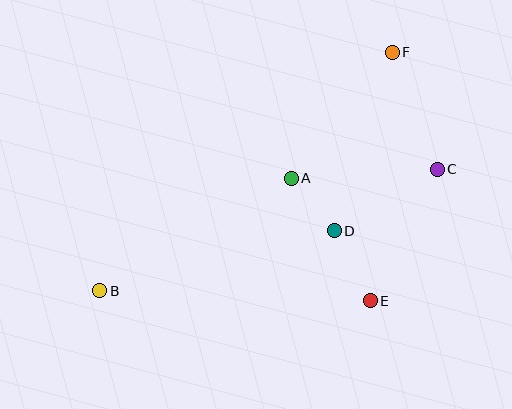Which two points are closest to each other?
Points A and D are closest to each other.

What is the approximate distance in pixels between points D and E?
The distance between D and E is approximately 79 pixels.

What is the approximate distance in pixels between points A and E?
The distance between A and E is approximately 146 pixels.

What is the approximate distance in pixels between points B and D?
The distance between B and D is approximately 242 pixels.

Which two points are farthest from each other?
Points B and F are farthest from each other.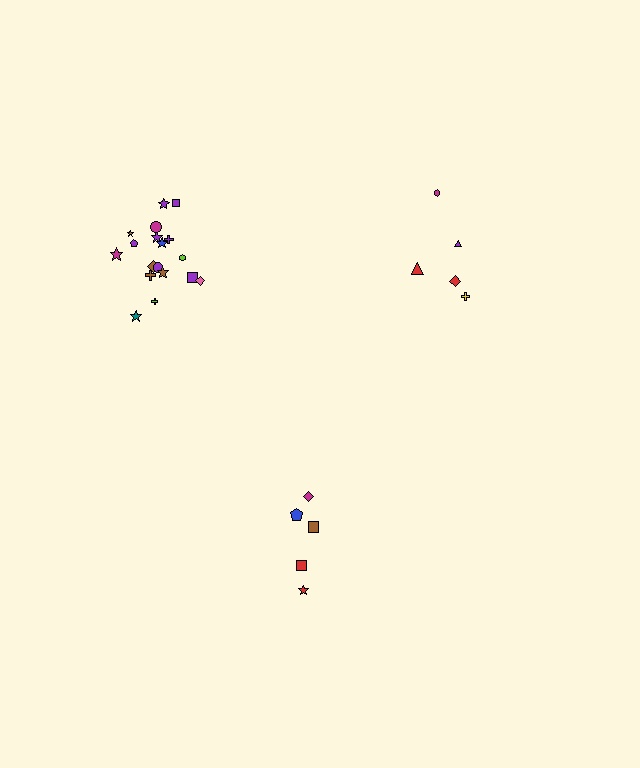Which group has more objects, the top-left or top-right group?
The top-left group.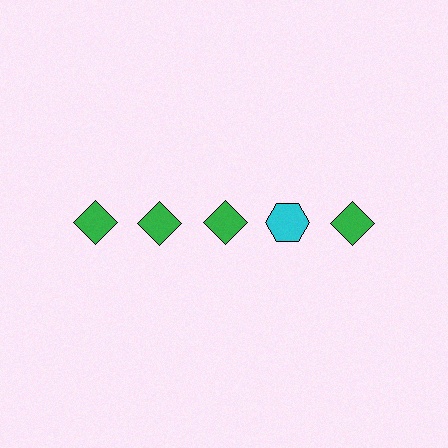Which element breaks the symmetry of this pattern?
The cyan hexagon in the top row, second from right column breaks the symmetry. All other shapes are green diamonds.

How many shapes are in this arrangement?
There are 5 shapes arranged in a grid pattern.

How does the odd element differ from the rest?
It differs in both color (cyan instead of green) and shape (hexagon instead of diamond).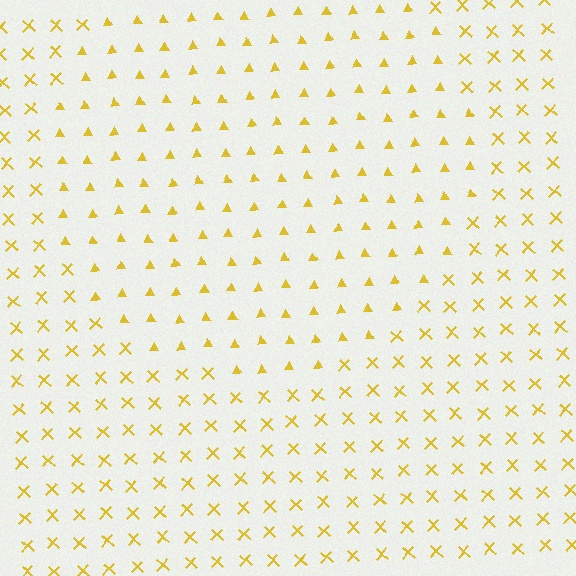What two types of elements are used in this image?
The image uses triangles inside the circle region and X marks outside it.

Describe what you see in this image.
The image is filled with small yellow elements arranged in a uniform grid. A circle-shaped region contains triangles, while the surrounding area contains X marks. The boundary is defined purely by the change in element shape.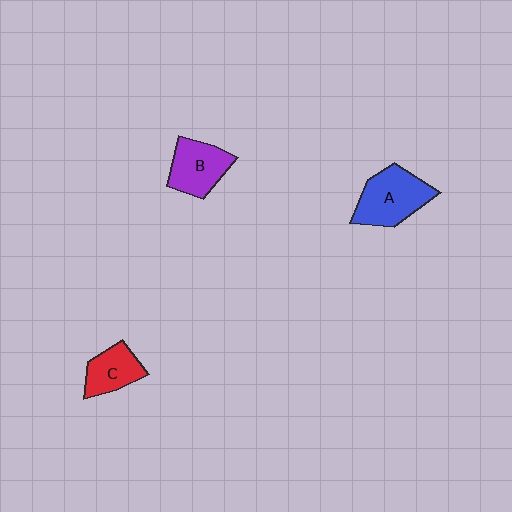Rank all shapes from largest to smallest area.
From largest to smallest: A (blue), B (purple), C (red).